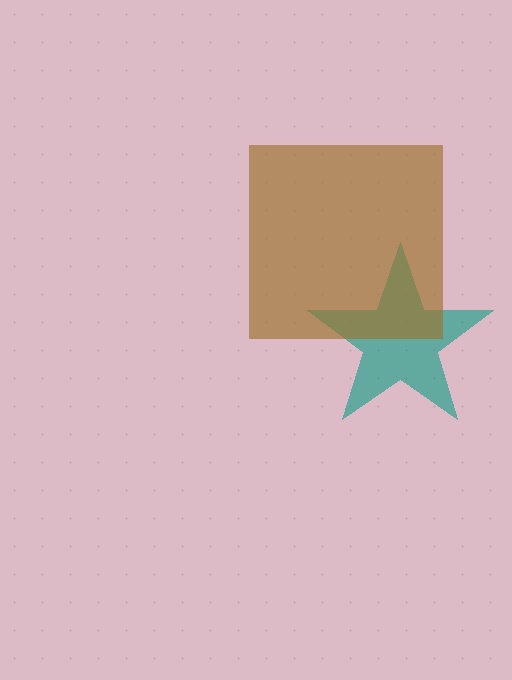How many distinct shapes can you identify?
There are 2 distinct shapes: a teal star, a brown square.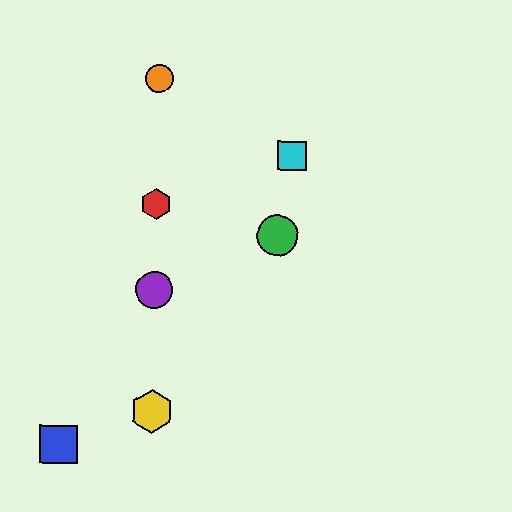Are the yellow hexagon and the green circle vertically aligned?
No, the yellow hexagon is at x≈152 and the green circle is at x≈278.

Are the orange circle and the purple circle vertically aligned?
Yes, both are at x≈159.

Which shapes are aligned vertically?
The red hexagon, the yellow hexagon, the purple circle, the orange circle are aligned vertically.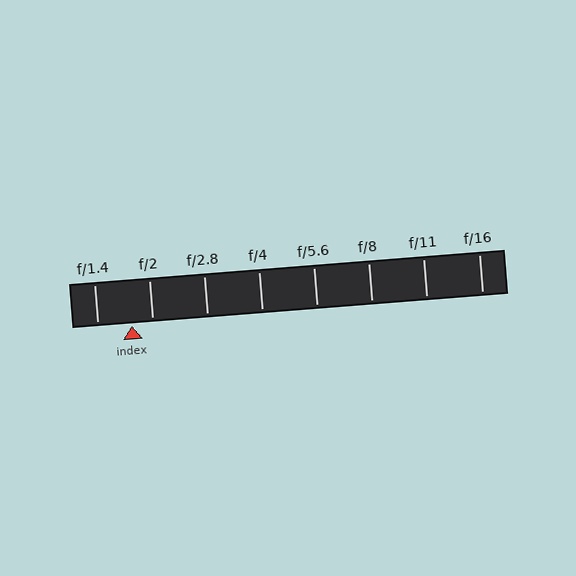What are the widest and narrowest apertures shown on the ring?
The widest aperture shown is f/1.4 and the narrowest is f/16.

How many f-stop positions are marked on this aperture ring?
There are 8 f-stop positions marked.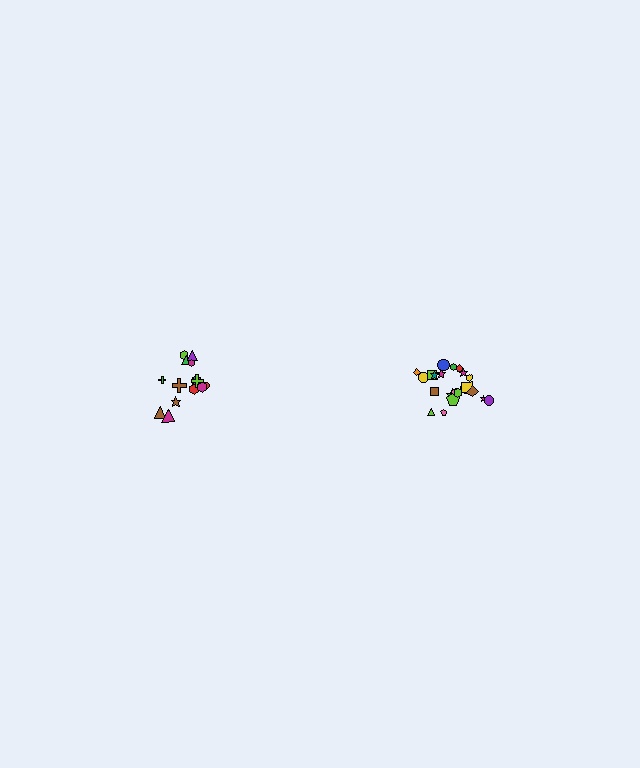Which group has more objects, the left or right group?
The right group.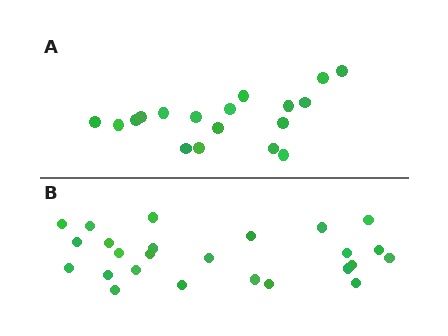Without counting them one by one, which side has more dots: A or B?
Region B (the bottom region) has more dots.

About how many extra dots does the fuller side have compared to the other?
Region B has roughly 8 or so more dots than region A.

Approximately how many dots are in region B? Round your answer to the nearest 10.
About 20 dots. (The exact count is 25, which rounds to 20.)